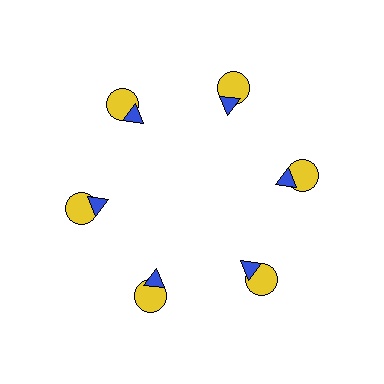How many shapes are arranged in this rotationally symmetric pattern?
There are 12 shapes, arranged in 6 groups of 2.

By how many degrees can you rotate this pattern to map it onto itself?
The pattern maps onto itself every 60 degrees of rotation.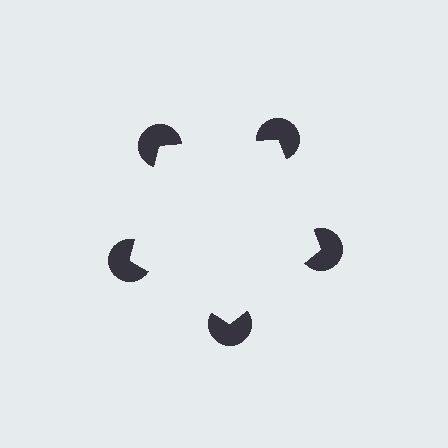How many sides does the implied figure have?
5 sides.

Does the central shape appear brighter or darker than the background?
It typically appears slightly brighter than the background, even though no actual brightness change is drawn.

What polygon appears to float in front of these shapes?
An illusory pentagon — its edges are inferred from the aligned wedge cuts in the pac-man discs, not physically drawn.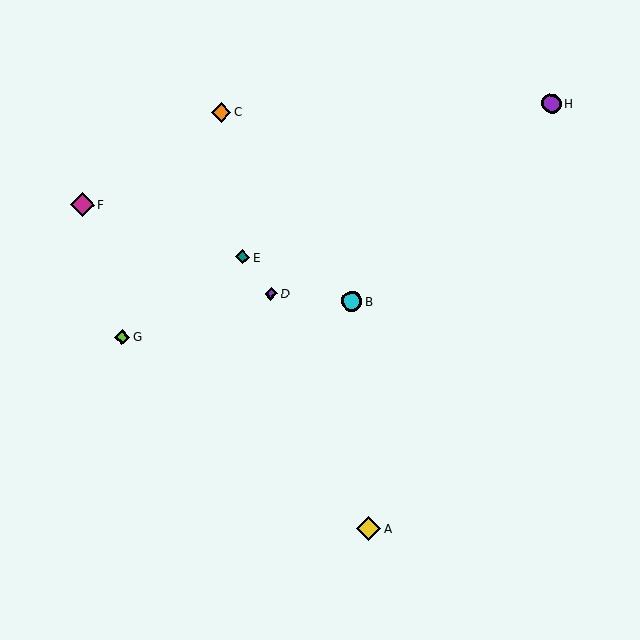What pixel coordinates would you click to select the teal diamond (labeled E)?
Click at (243, 257) to select the teal diamond E.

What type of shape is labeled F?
Shape F is a magenta diamond.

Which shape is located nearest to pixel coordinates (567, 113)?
The purple circle (labeled H) at (552, 104) is nearest to that location.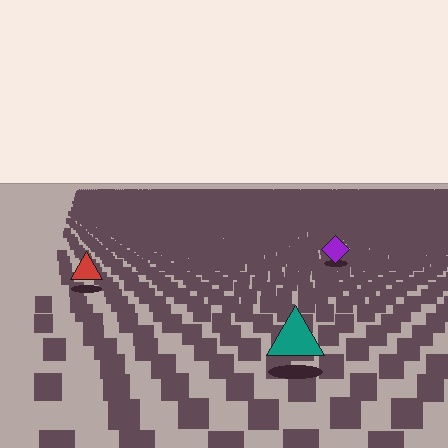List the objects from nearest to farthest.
From nearest to farthest: the teal triangle, the red triangle, the purple diamond.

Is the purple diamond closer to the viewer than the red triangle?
No. The red triangle is closer — you can tell from the texture gradient: the ground texture is coarser near it.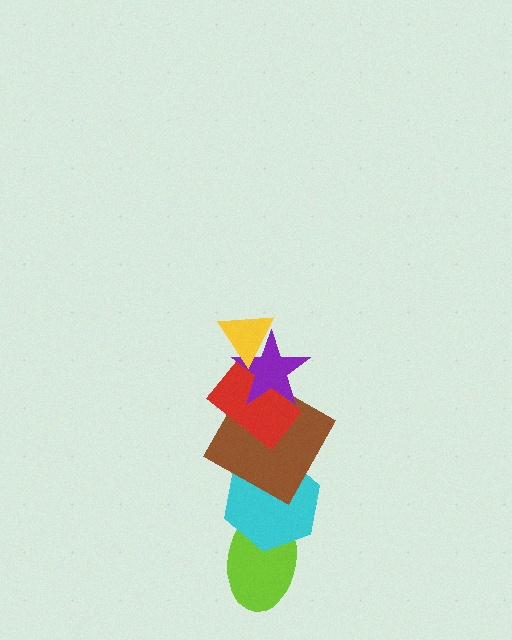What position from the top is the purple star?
The purple star is 2nd from the top.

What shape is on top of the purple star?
The yellow triangle is on top of the purple star.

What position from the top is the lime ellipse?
The lime ellipse is 6th from the top.